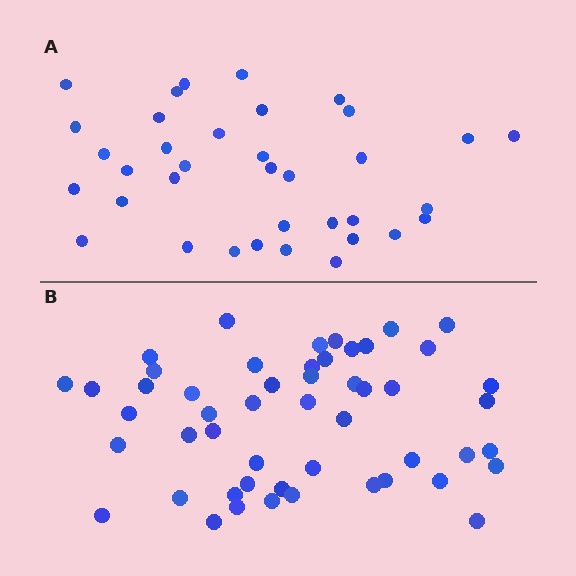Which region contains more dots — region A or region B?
Region B (the bottom region) has more dots.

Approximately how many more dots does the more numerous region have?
Region B has approximately 15 more dots than region A.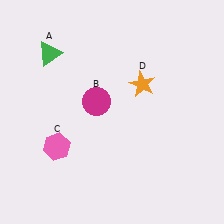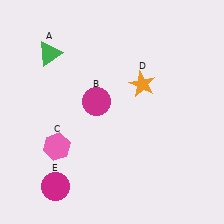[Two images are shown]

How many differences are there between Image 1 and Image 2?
There is 1 difference between the two images.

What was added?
A magenta circle (E) was added in Image 2.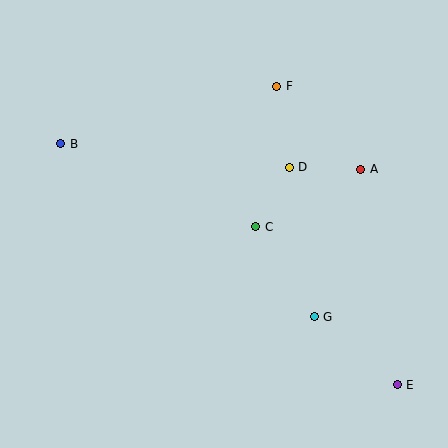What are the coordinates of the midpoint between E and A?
The midpoint between E and A is at (379, 277).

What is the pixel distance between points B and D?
The distance between B and D is 229 pixels.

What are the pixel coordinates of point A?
Point A is at (361, 169).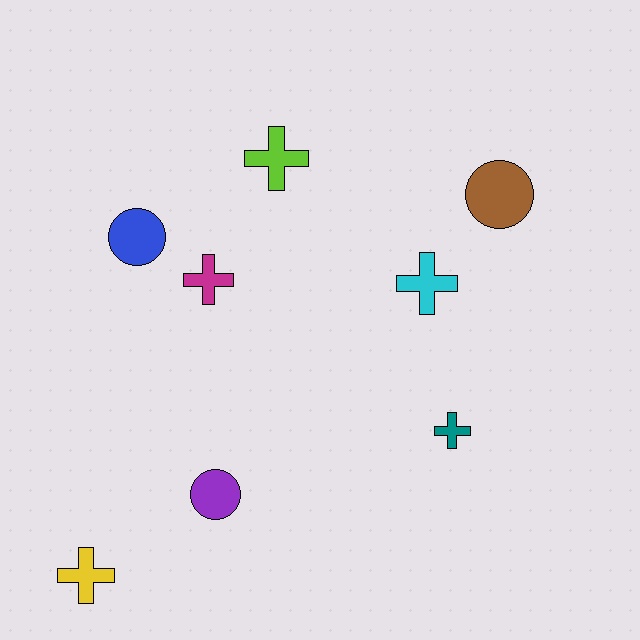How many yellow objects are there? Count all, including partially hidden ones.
There is 1 yellow object.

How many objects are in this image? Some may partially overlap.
There are 8 objects.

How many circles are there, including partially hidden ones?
There are 3 circles.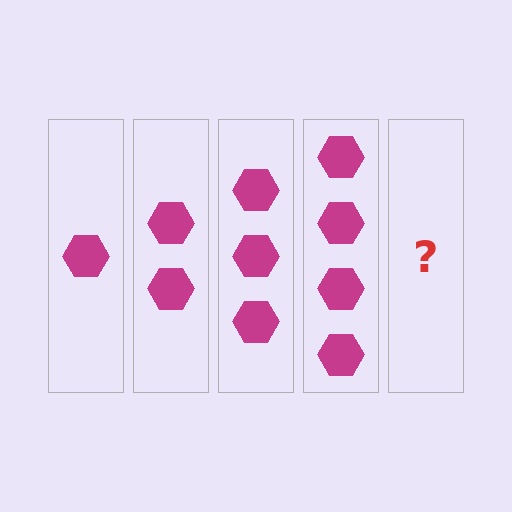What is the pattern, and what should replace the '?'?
The pattern is that each step adds one more hexagon. The '?' should be 5 hexagons.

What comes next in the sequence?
The next element should be 5 hexagons.